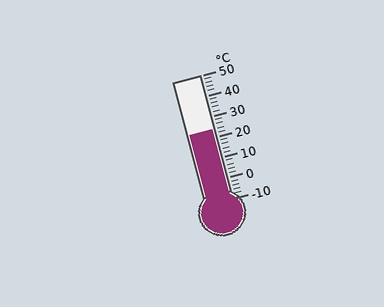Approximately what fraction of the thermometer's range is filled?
The thermometer is filled to approximately 55% of its range.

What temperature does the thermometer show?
The thermometer shows approximately 24°C.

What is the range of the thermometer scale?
The thermometer scale ranges from -10°C to 50°C.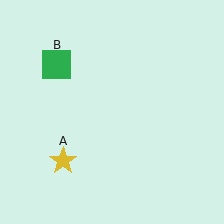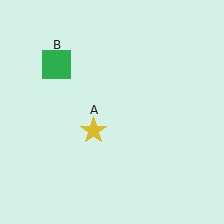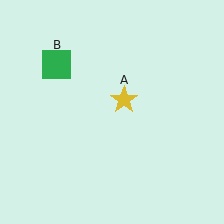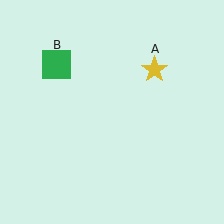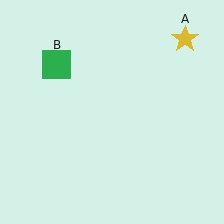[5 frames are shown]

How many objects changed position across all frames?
1 object changed position: yellow star (object A).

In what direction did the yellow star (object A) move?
The yellow star (object A) moved up and to the right.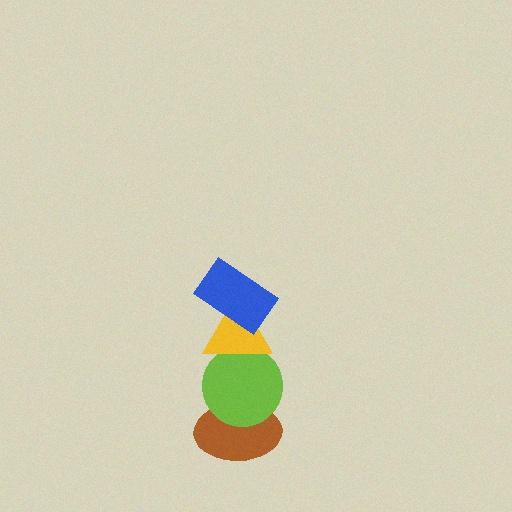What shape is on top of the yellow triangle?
The blue rectangle is on top of the yellow triangle.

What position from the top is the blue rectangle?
The blue rectangle is 1st from the top.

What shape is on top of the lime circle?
The yellow triangle is on top of the lime circle.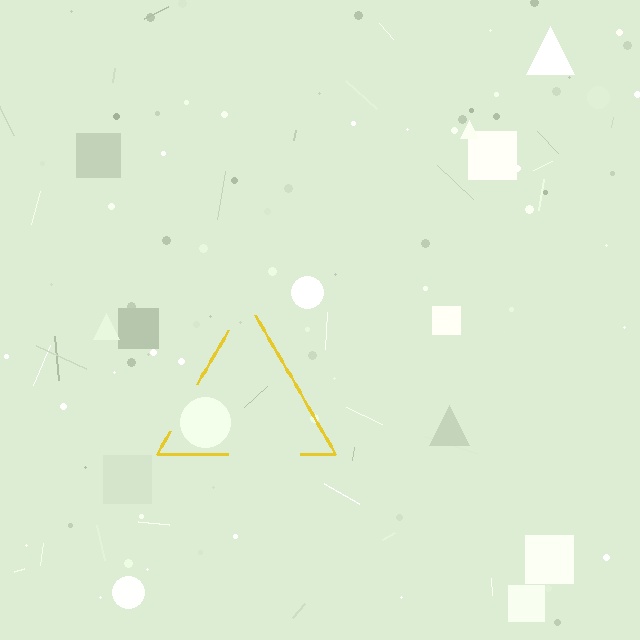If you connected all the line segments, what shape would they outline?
They would outline a triangle.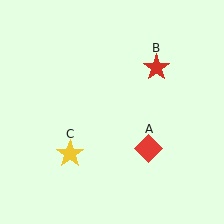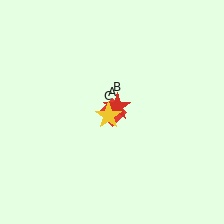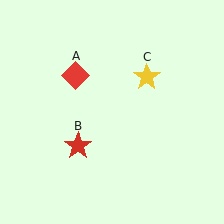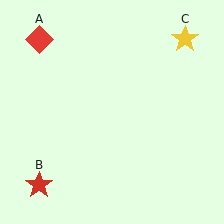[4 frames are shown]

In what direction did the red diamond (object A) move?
The red diamond (object A) moved up and to the left.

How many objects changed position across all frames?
3 objects changed position: red diamond (object A), red star (object B), yellow star (object C).